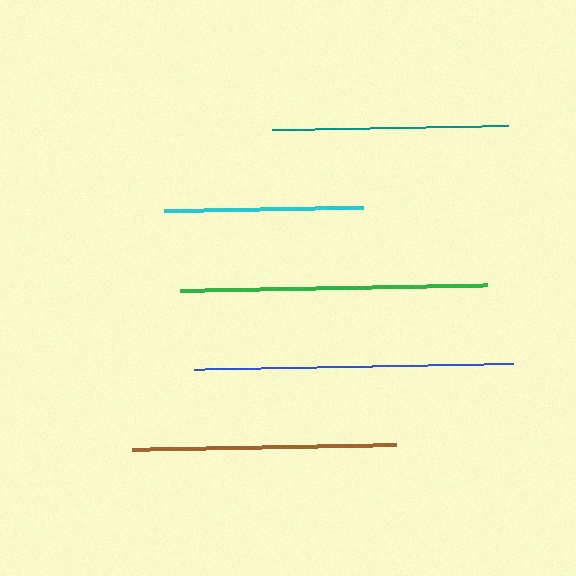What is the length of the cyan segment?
The cyan segment is approximately 200 pixels long.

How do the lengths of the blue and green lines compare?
The blue and green lines are approximately the same length.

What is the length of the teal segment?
The teal segment is approximately 237 pixels long.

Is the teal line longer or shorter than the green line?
The green line is longer than the teal line.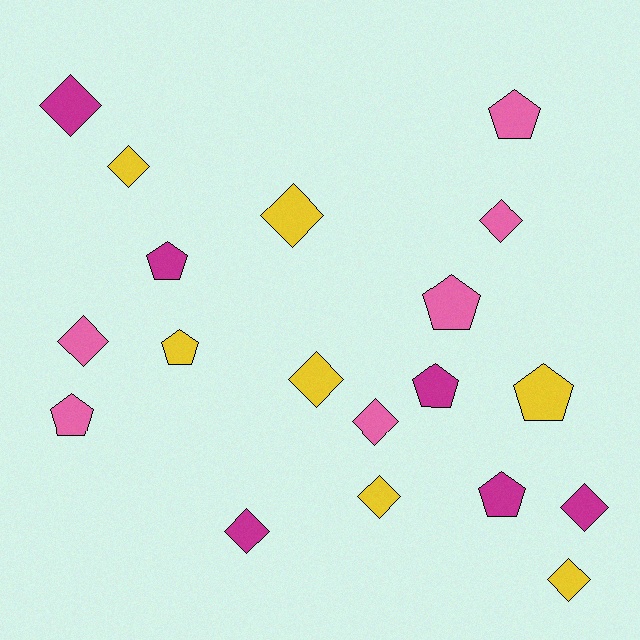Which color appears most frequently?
Yellow, with 7 objects.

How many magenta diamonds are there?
There are 3 magenta diamonds.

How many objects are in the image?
There are 19 objects.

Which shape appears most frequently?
Diamond, with 11 objects.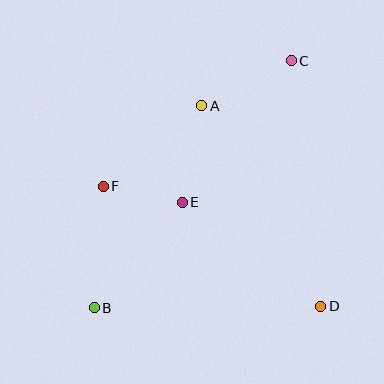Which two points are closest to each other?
Points E and F are closest to each other.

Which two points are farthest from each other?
Points B and C are farthest from each other.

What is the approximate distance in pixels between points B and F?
The distance between B and F is approximately 122 pixels.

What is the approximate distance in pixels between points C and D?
The distance between C and D is approximately 247 pixels.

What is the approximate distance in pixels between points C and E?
The distance between C and E is approximately 178 pixels.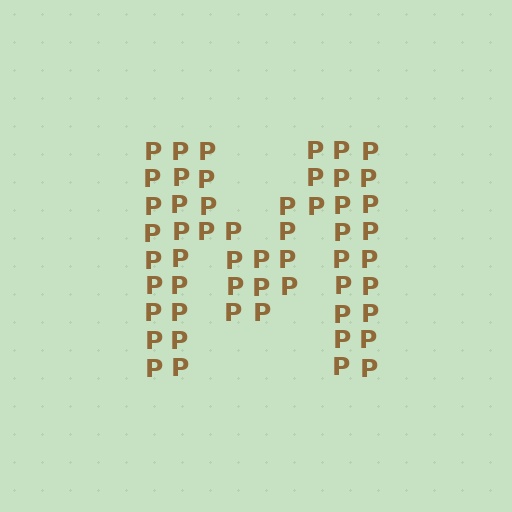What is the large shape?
The large shape is the letter M.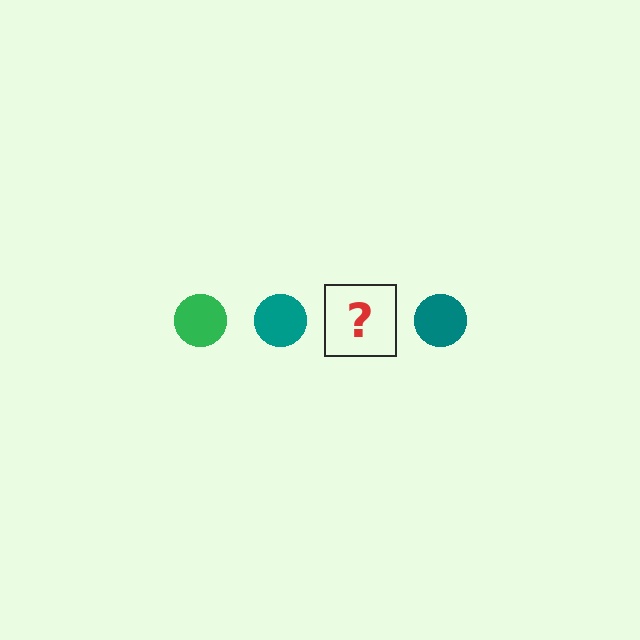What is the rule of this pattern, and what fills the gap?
The rule is that the pattern cycles through green, teal circles. The gap should be filled with a green circle.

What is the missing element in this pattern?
The missing element is a green circle.